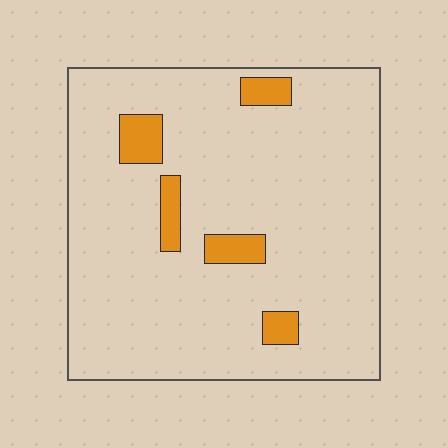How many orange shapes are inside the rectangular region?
5.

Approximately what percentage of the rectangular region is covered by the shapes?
Approximately 10%.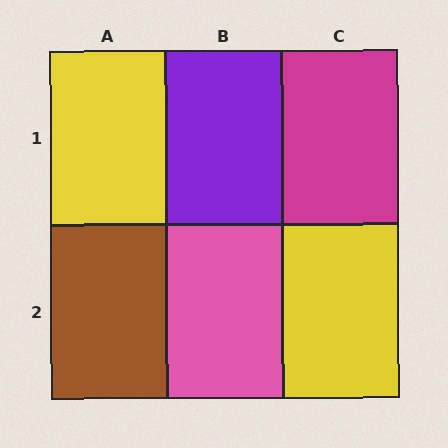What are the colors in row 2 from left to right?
Brown, pink, yellow.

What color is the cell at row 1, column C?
Magenta.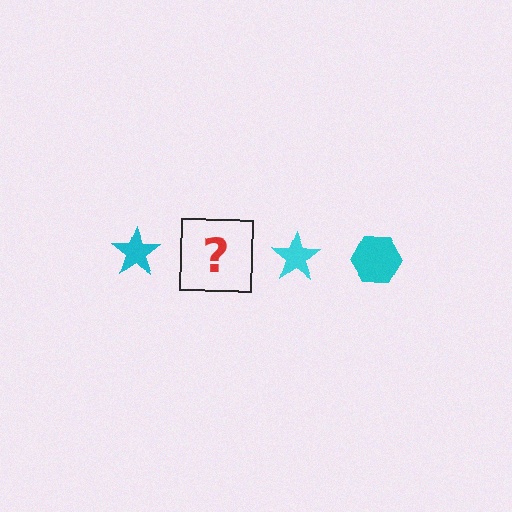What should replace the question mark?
The question mark should be replaced with a cyan hexagon.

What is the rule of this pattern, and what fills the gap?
The rule is that the pattern cycles through star, hexagon shapes in cyan. The gap should be filled with a cyan hexagon.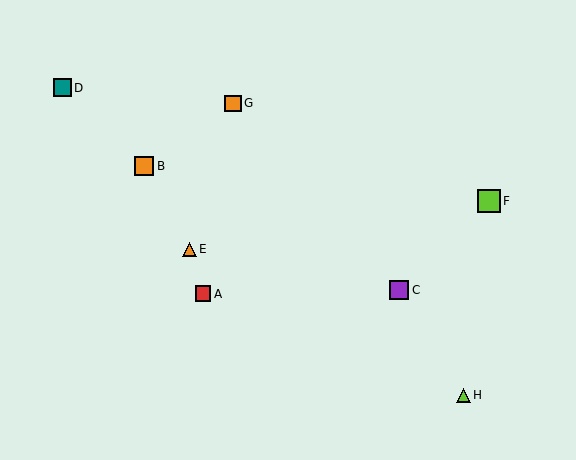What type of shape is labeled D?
Shape D is a teal square.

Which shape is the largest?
The lime square (labeled F) is the largest.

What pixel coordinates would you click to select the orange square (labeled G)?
Click at (233, 103) to select the orange square G.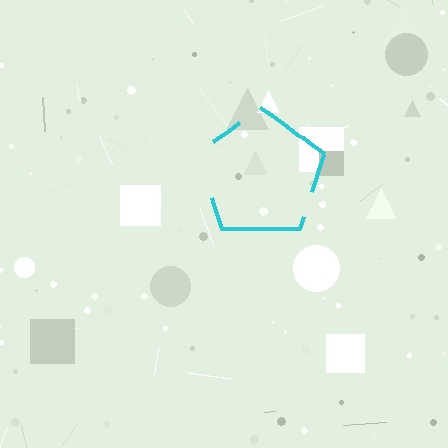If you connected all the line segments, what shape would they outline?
They would outline a pentagon.